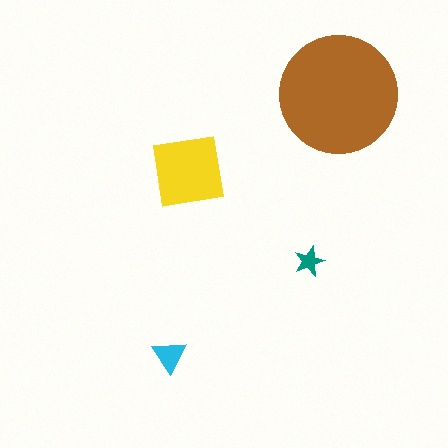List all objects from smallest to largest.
The teal star, the cyan triangle, the yellow square, the brown circle.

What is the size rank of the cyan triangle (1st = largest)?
3rd.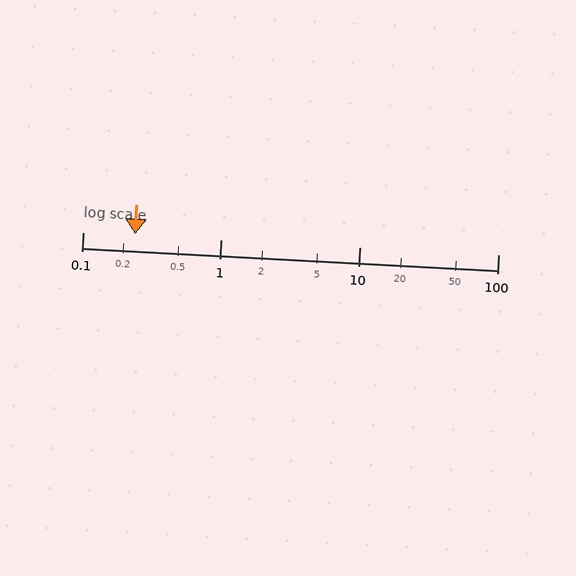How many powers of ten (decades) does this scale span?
The scale spans 3 decades, from 0.1 to 100.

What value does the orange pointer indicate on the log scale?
The pointer indicates approximately 0.24.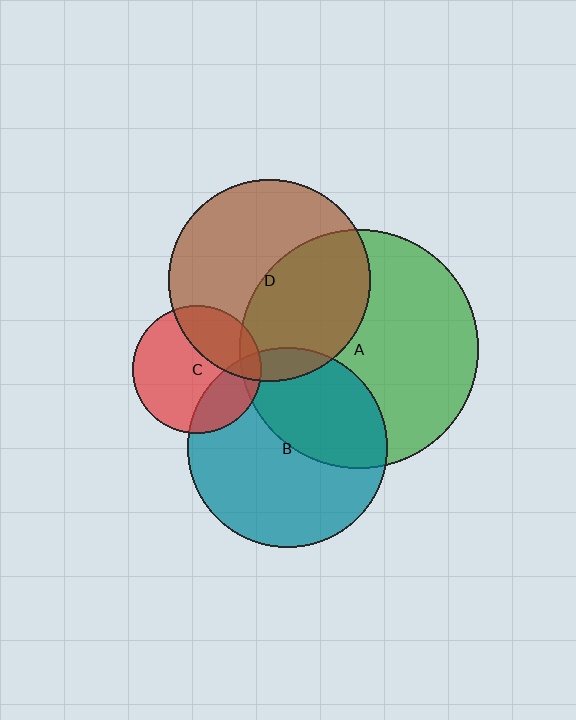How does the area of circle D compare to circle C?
Approximately 2.5 times.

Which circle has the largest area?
Circle A (green).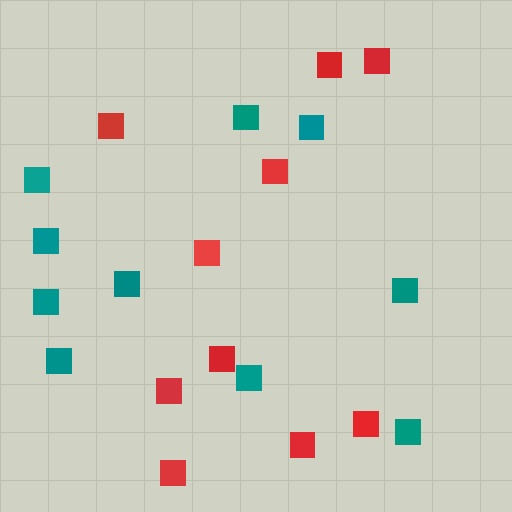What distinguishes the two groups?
There are 2 groups: one group of teal squares (10) and one group of red squares (10).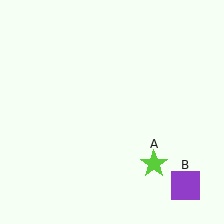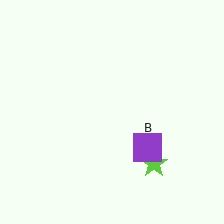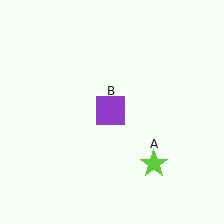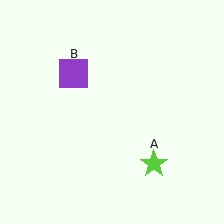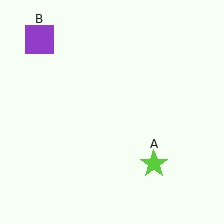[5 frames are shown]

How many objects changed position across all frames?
1 object changed position: purple square (object B).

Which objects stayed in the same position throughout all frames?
Lime star (object A) remained stationary.